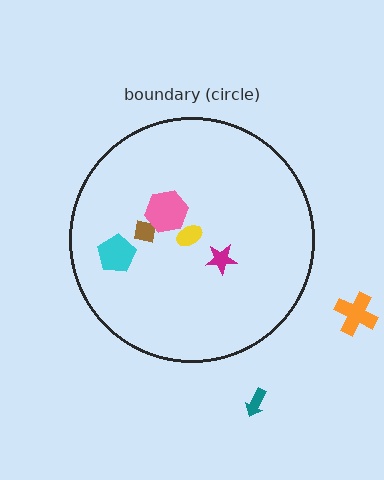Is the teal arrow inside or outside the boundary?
Outside.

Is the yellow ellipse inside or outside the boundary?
Inside.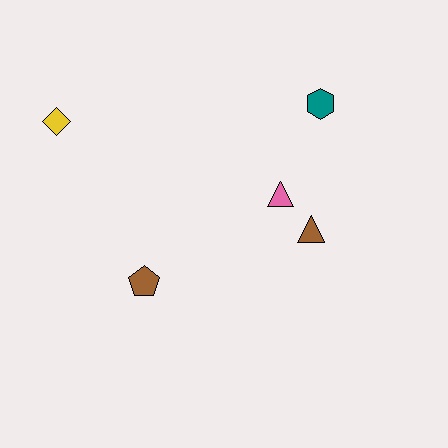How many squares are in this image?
There are no squares.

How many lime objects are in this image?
There are no lime objects.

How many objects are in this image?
There are 5 objects.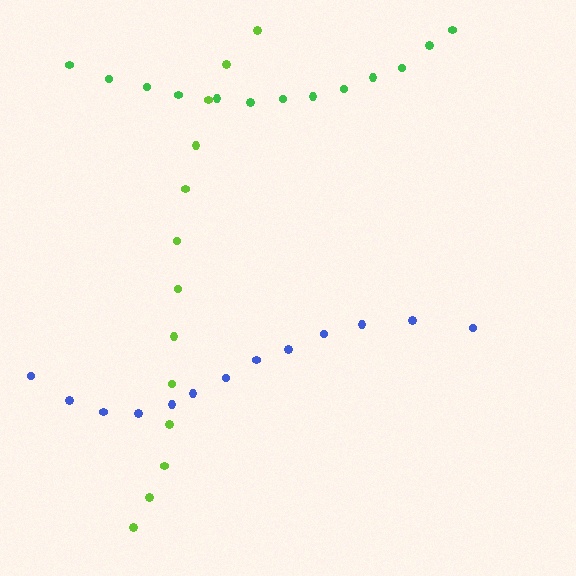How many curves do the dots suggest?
There are 3 distinct paths.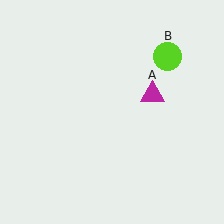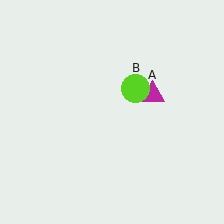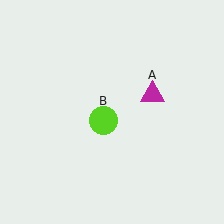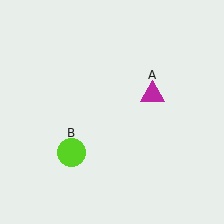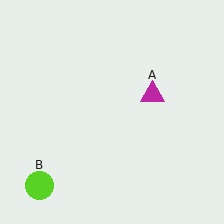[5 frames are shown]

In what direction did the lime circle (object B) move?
The lime circle (object B) moved down and to the left.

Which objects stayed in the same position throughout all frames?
Magenta triangle (object A) remained stationary.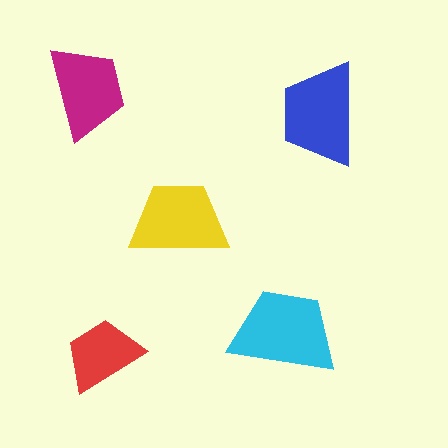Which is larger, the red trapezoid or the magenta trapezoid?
The magenta one.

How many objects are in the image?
There are 5 objects in the image.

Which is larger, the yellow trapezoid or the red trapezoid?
The yellow one.